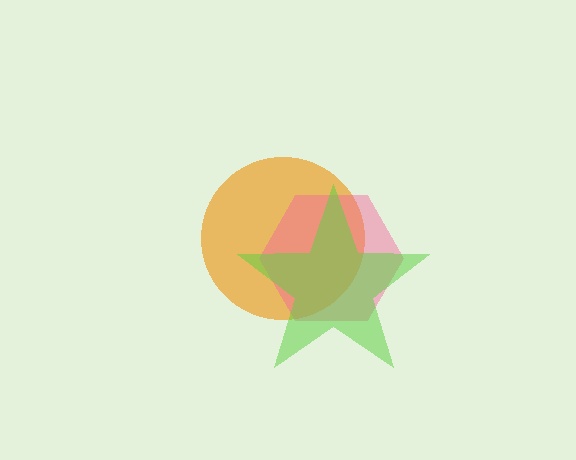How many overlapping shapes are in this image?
There are 3 overlapping shapes in the image.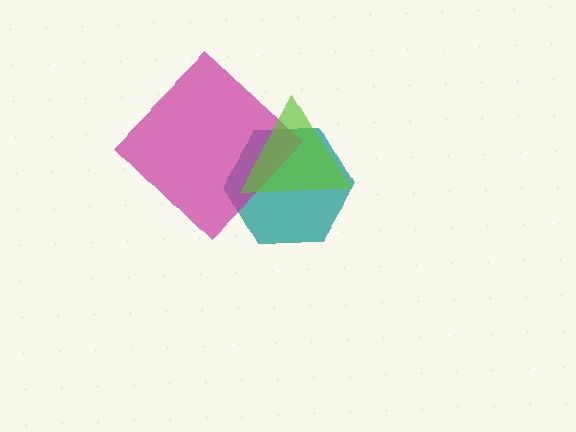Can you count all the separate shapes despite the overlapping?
Yes, there are 3 separate shapes.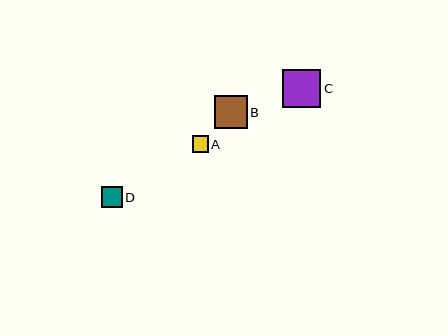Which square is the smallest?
Square A is the smallest with a size of approximately 16 pixels.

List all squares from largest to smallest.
From largest to smallest: C, B, D, A.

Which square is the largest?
Square C is the largest with a size of approximately 38 pixels.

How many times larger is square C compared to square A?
Square C is approximately 2.3 times the size of square A.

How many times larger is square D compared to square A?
Square D is approximately 1.3 times the size of square A.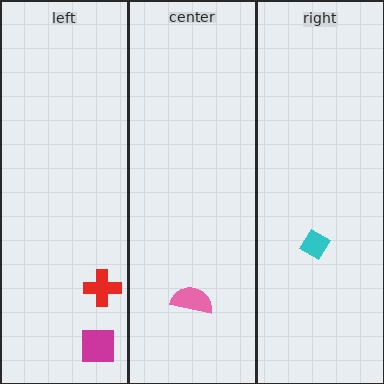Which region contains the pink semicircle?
The center region.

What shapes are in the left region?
The magenta square, the red cross.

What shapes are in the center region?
The pink semicircle.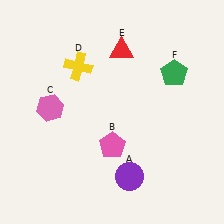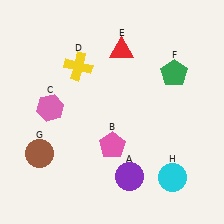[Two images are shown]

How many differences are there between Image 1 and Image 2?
There are 2 differences between the two images.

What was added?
A brown circle (G), a cyan circle (H) were added in Image 2.